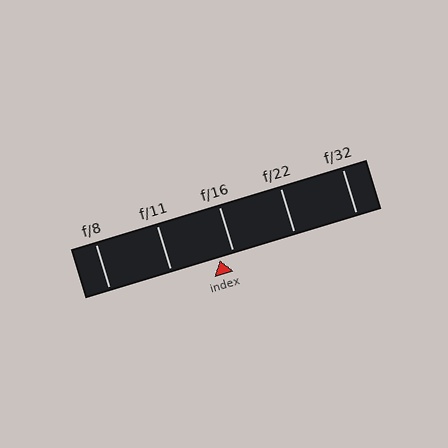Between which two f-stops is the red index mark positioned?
The index mark is between f/11 and f/16.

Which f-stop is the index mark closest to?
The index mark is closest to f/16.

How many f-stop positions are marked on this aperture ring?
There are 5 f-stop positions marked.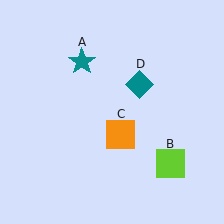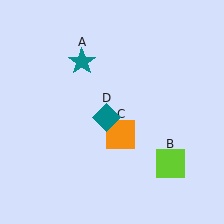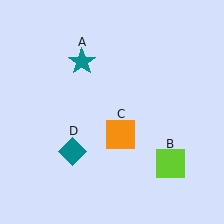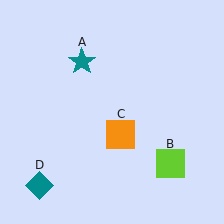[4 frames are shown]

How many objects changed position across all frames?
1 object changed position: teal diamond (object D).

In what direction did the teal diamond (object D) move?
The teal diamond (object D) moved down and to the left.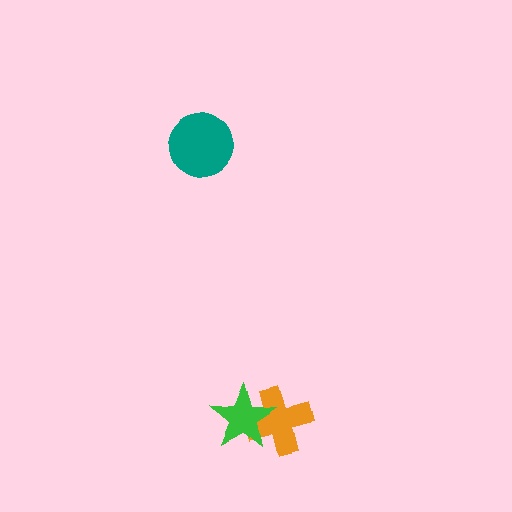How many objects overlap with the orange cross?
1 object overlaps with the orange cross.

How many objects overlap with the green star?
1 object overlaps with the green star.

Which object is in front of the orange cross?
The green star is in front of the orange cross.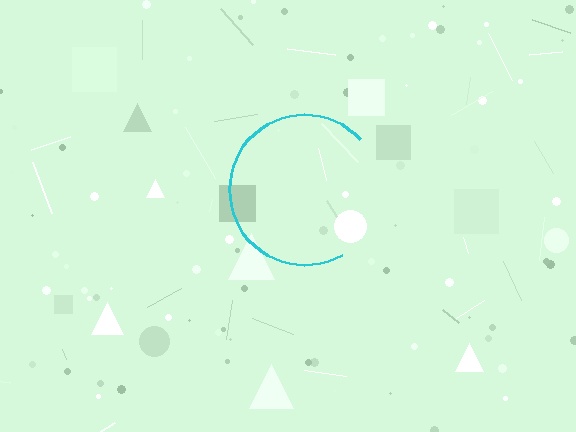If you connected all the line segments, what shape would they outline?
They would outline a circle.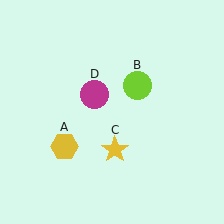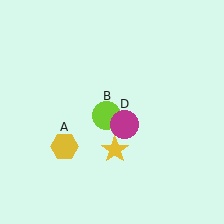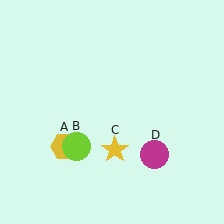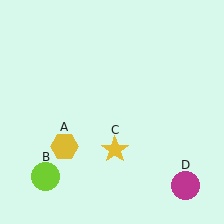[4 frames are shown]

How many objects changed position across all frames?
2 objects changed position: lime circle (object B), magenta circle (object D).